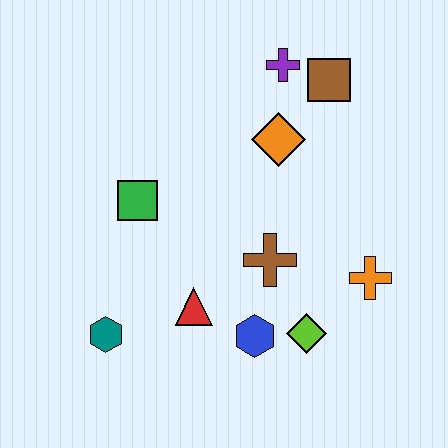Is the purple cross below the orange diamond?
No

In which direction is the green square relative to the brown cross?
The green square is to the left of the brown cross.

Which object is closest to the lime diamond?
The blue hexagon is closest to the lime diamond.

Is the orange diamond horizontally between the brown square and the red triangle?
Yes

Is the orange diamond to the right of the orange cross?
No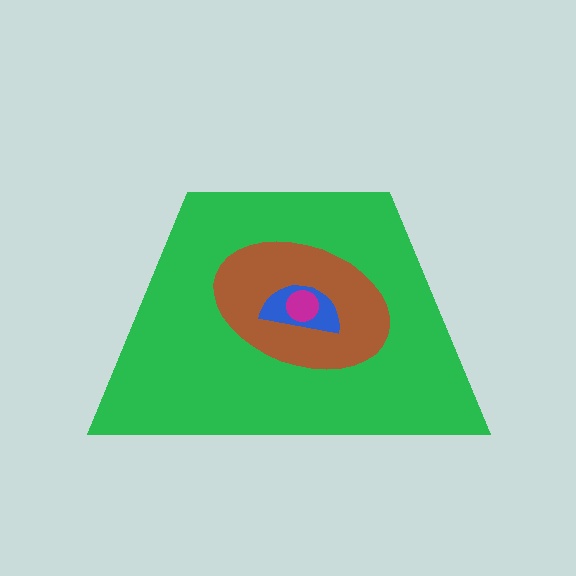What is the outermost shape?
The green trapezoid.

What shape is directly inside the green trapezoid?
The brown ellipse.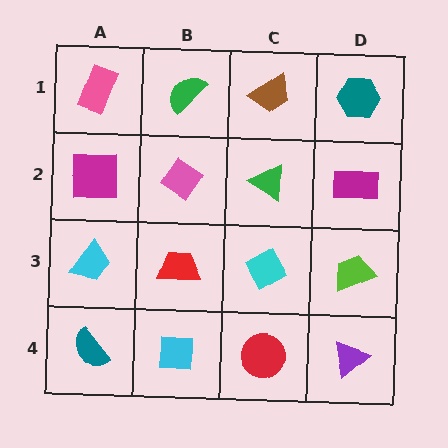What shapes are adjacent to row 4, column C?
A cyan diamond (row 3, column C), a cyan square (row 4, column B), a purple triangle (row 4, column D).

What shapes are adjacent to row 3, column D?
A magenta rectangle (row 2, column D), a purple triangle (row 4, column D), a cyan diamond (row 3, column C).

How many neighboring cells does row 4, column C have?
3.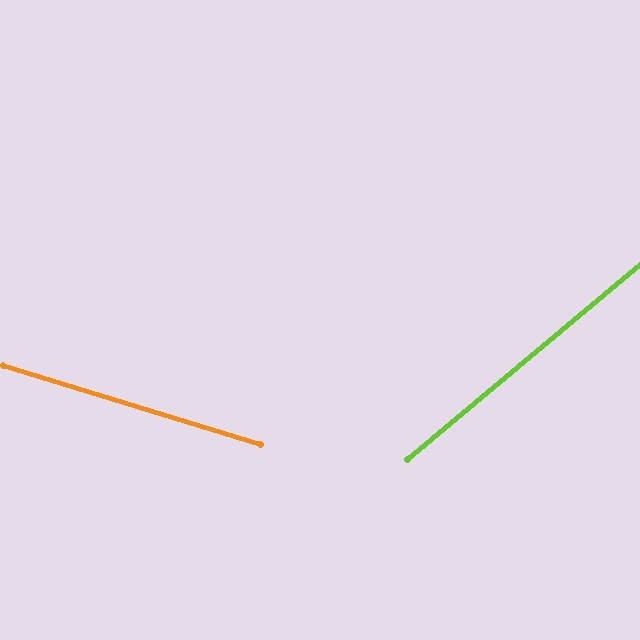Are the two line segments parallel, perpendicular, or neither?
Neither parallel nor perpendicular — they differ by about 57°.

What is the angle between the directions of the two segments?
Approximately 57 degrees.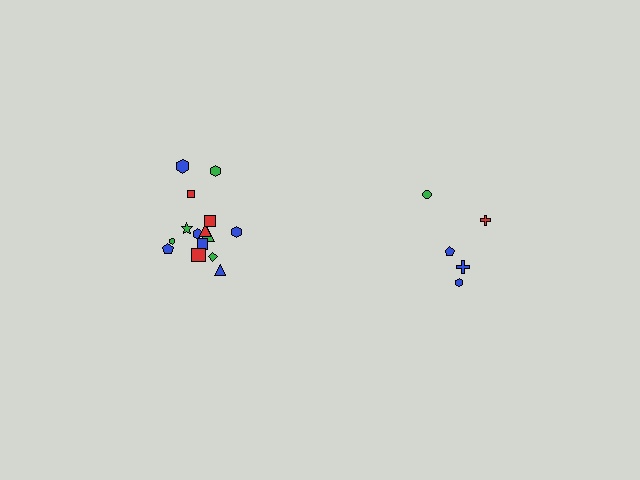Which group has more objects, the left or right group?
The left group.